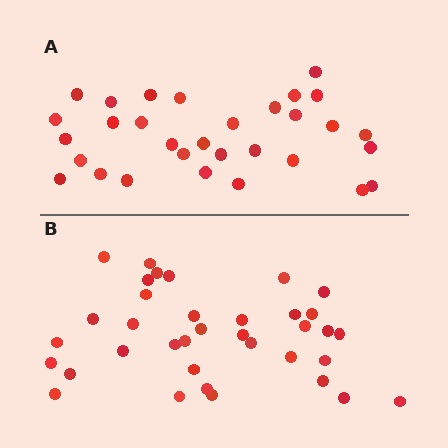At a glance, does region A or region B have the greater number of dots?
Region B (the bottom region) has more dots.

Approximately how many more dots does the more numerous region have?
Region B has about 5 more dots than region A.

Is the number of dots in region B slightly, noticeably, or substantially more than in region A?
Region B has only slightly more — the two regions are fairly close. The ratio is roughly 1.2 to 1.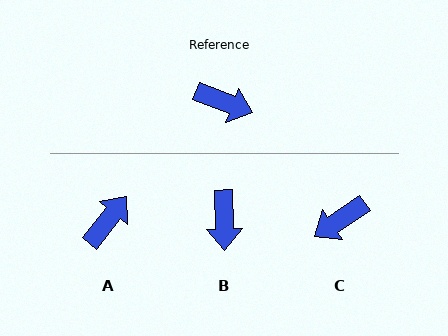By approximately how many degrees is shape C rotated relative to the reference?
Approximately 125 degrees clockwise.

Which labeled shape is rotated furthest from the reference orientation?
C, about 125 degrees away.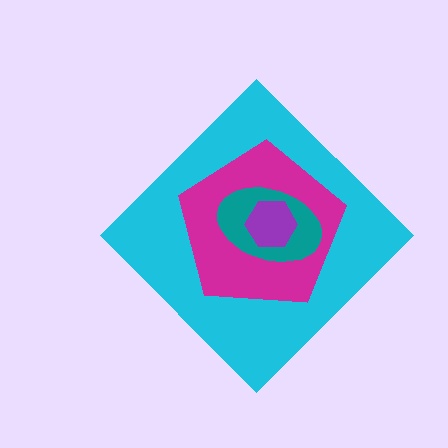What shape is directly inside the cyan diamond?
The magenta pentagon.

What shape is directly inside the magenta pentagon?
The teal ellipse.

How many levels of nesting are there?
4.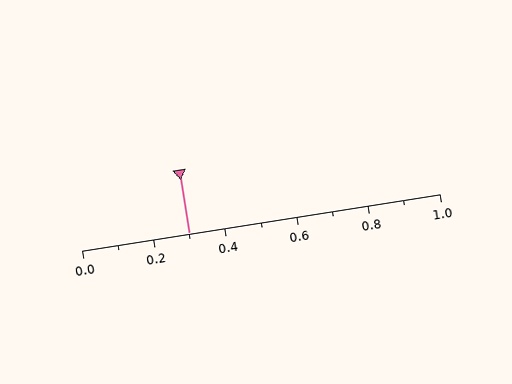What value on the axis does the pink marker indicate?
The marker indicates approximately 0.3.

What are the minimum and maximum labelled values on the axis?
The axis runs from 0.0 to 1.0.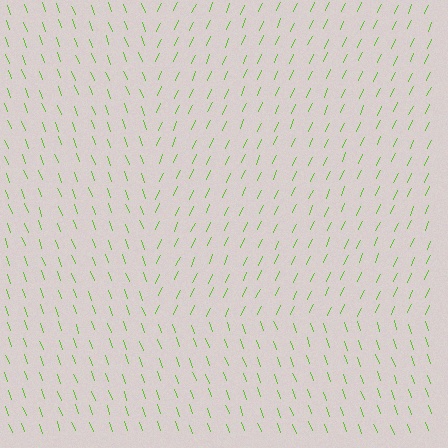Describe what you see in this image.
The image is filled with small lime line segments. A rectangle region in the image has lines oriented differently from the surrounding lines, creating a visible texture boundary.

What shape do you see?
I see a rectangle.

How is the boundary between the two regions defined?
The boundary is defined purely by a change in line orientation (approximately 45 degrees difference). All lines are the same color and thickness.